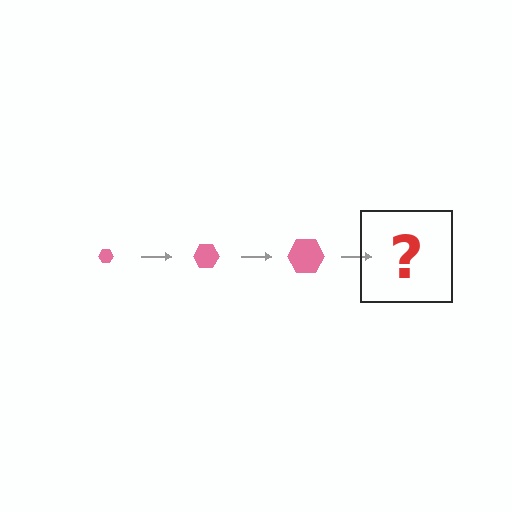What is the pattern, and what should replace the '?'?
The pattern is that the hexagon gets progressively larger each step. The '?' should be a pink hexagon, larger than the previous one.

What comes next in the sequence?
The next element should be a pink hexagon, larger than the previous one.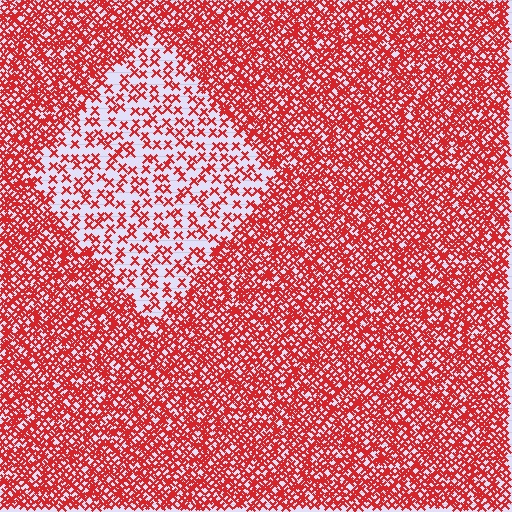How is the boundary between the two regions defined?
The boundary is defined by a change in element density (approximately 2.7x ratio). All elements are the same color, size, and shape.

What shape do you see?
I see a diamond.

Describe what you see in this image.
The image contains small red elements arranged at two different densities. A diamond-shaped region is visible where the elements are less densely packed than the surrounding area.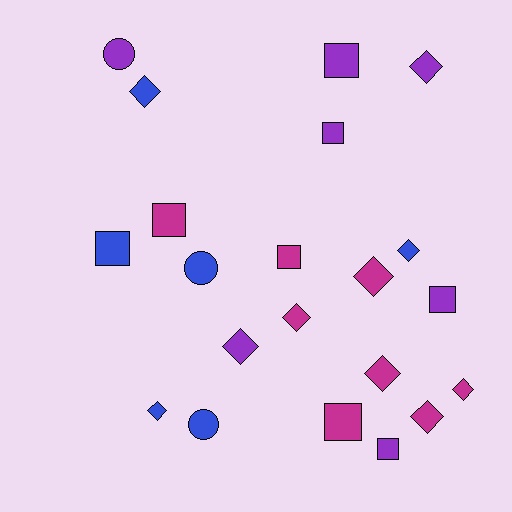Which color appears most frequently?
Magenta, with 8 objects.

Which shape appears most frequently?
Diamond, with 10 objects.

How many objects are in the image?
There are 21 objects.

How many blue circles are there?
There are 2 blue circles.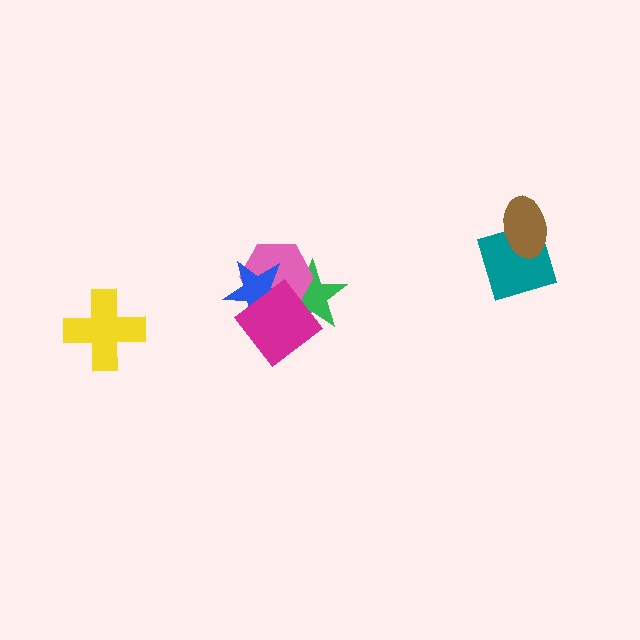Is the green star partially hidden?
Yes, it is partially covered by another shape.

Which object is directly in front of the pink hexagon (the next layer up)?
The blue star is directly in front of the pink hexagon.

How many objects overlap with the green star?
3 objects overlap with the green star.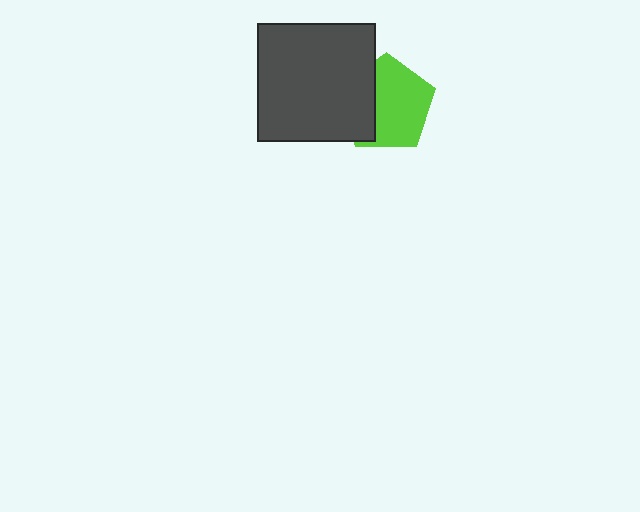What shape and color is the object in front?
The object in front is a dark gray square.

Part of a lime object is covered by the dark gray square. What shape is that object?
It is a pentagon.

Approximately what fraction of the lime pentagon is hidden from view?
Roughly 33% of the lime pentagon is hidden behind the dark gray square.